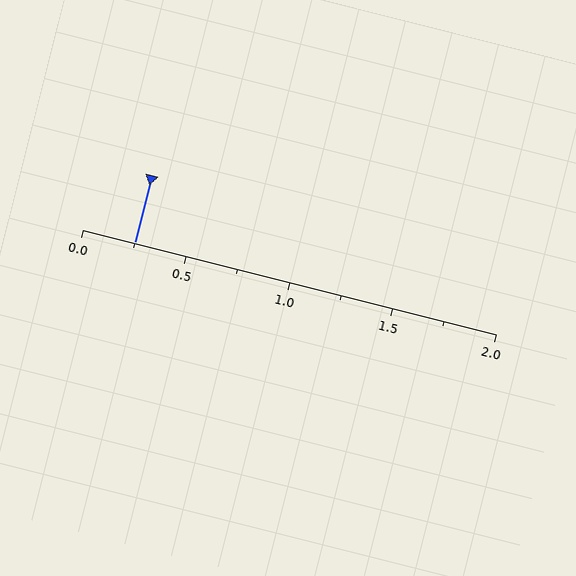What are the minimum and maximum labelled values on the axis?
The axis runs from 0.0 to 2.0.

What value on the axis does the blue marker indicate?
The marker indicates approximately 0.25.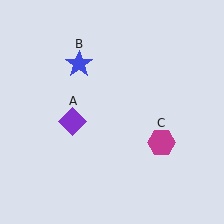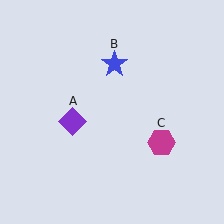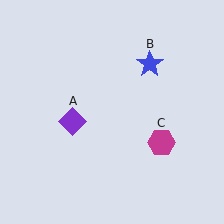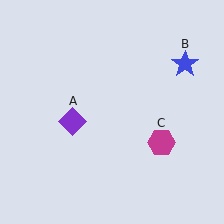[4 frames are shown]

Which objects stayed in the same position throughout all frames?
Purple diamond (object A) and magenta hexagon (object C) remained stationary.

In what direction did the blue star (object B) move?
The blue star (object B) moved right.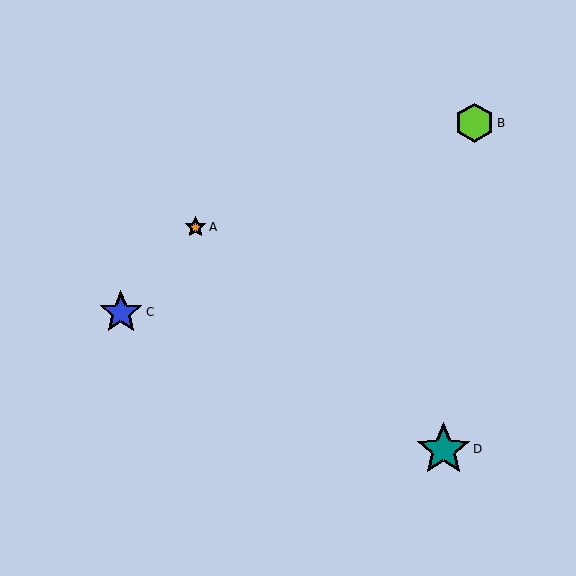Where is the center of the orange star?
The center of the orange star is at (196, 227).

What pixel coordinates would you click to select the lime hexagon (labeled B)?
Click at (474, 123) to select the lime hexagon B.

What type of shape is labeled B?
Shape B is a lime hexagon.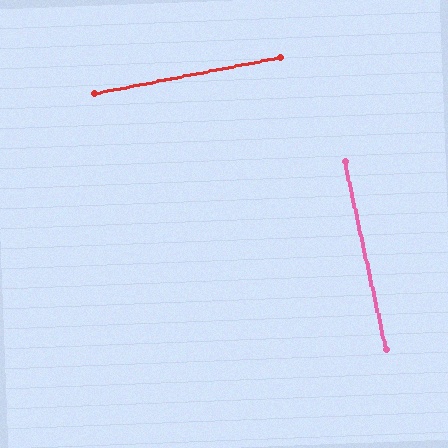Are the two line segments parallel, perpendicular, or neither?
Perpendicular — they meet at approximately 89°.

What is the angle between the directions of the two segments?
Approximately 89 degrees.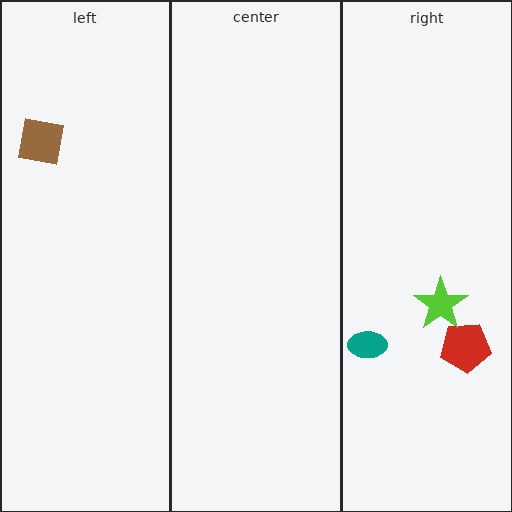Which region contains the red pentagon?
The right region.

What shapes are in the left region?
The brown square.